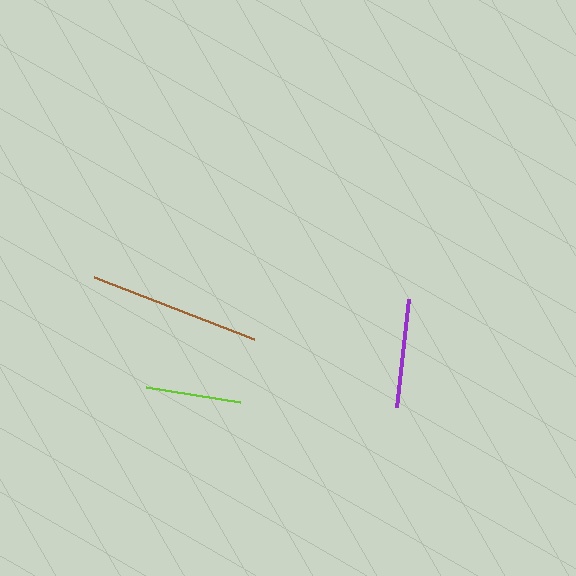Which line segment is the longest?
The brown line is the longest at approximately 171 pixels.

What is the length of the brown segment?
The brown segment is approximately 171 pixels long.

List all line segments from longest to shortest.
From longest to shortest: brown, purple, lime.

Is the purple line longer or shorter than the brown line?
The brown line is longer than the purple line.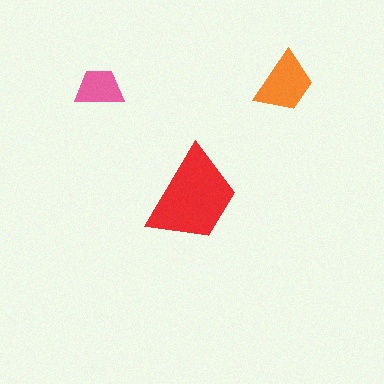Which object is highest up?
The orange trapezoid is topmost.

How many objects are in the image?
There are 3 objects in the image.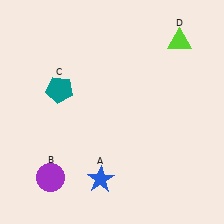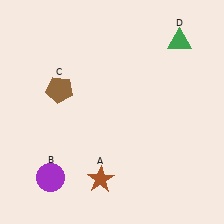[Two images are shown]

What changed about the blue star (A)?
In Image 1, A is blue. In Image 2, it changed to brown.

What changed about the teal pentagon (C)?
In Image 1, C is teal. In Image 2, it changed to brown.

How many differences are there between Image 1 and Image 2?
There are 3 differences between the two images.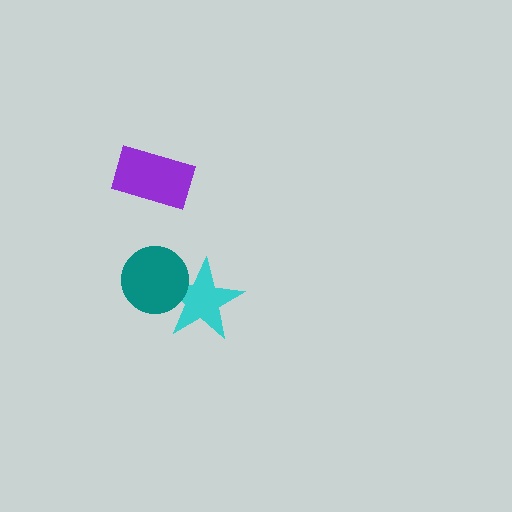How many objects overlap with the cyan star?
1 object overlaps with the cyan star.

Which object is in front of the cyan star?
The teal circle is in front of the cyan star.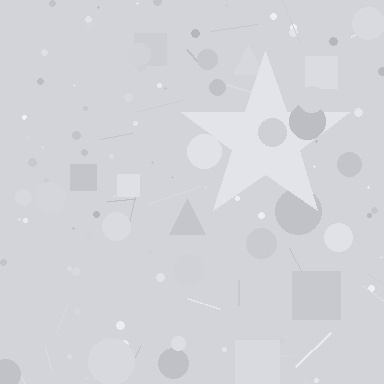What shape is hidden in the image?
A star is hidden in the image.